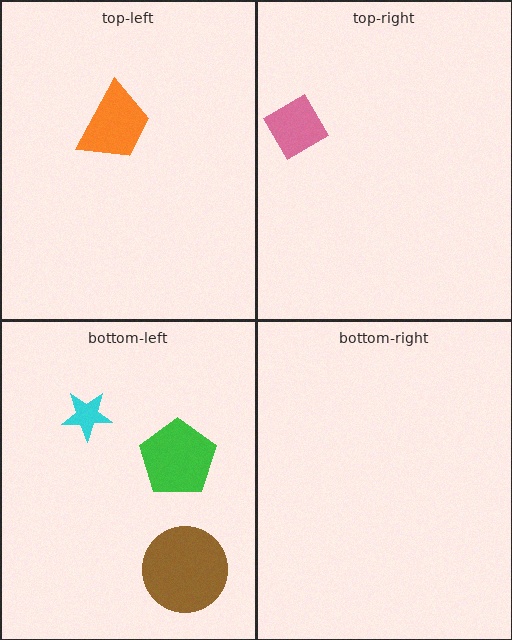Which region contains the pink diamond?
The top-right region.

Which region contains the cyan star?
The bottom-left region.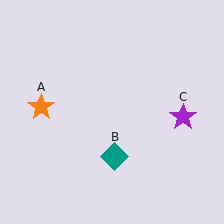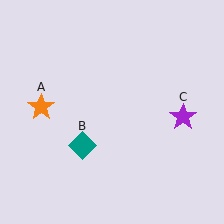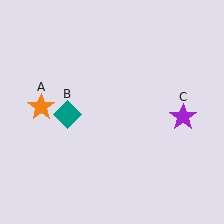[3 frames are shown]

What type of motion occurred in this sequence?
The teal diamond (object B) rotated clockwise around the center of the scene.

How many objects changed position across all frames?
1 object changed position: teal diamond (object B).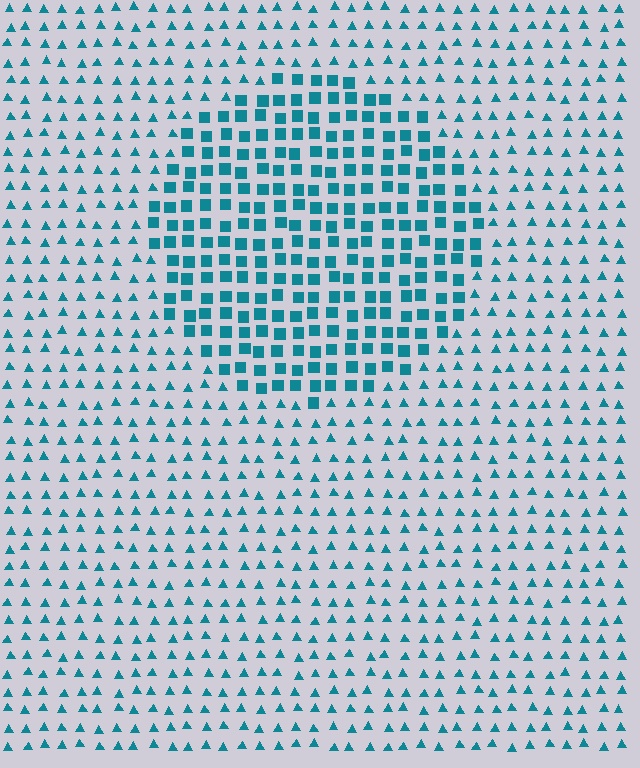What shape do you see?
I see a circle.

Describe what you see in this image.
The image is filled with small teal elements arranged in a uniform grid. A circle-shaped region contains squares, while the surrounding area contains triangles. The boundary is defined purely by the change in element shape.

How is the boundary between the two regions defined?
The boundary is defined by a change in element shape: squares inside vs. triangles outside. All elements share the same color and spacing.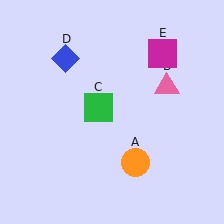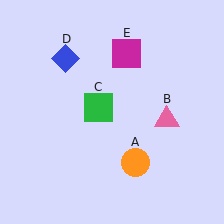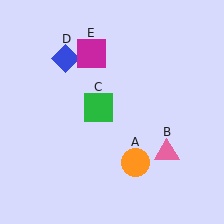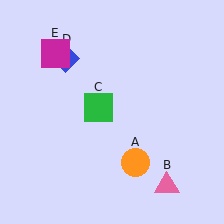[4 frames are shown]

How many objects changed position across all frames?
2 objects changed position: pink triangle (object B), magenta square (object E).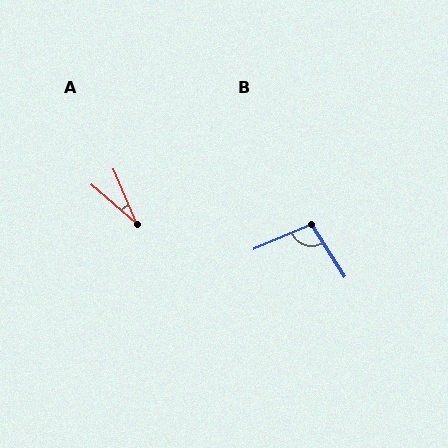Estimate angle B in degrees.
Approximately 100 degrees.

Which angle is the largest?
B, at approximately 100 degrees.